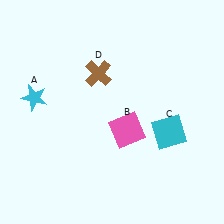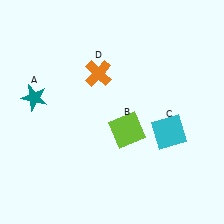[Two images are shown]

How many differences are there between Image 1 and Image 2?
There are 3 differences between the two images.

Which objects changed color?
A changed from cyan to teal. B changed from pink to lime. D changed from brown to orange.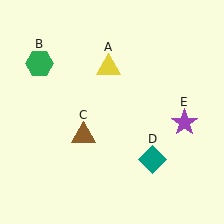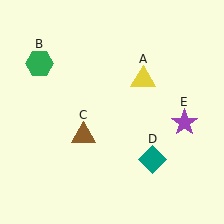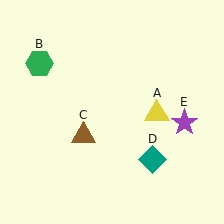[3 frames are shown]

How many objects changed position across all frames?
1 object changed position: yellow triangle (object A).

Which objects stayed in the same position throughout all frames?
Green hexagon (object B) and brown triangle (object C) and teal diamond (object D) and purple star (object E) remained stationary.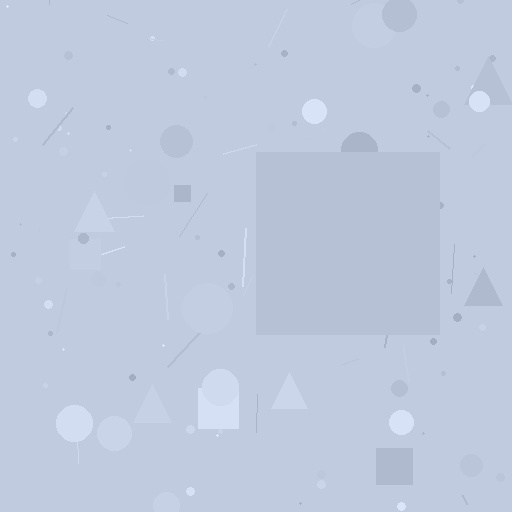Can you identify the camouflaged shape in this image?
The camouflaged shape is a square.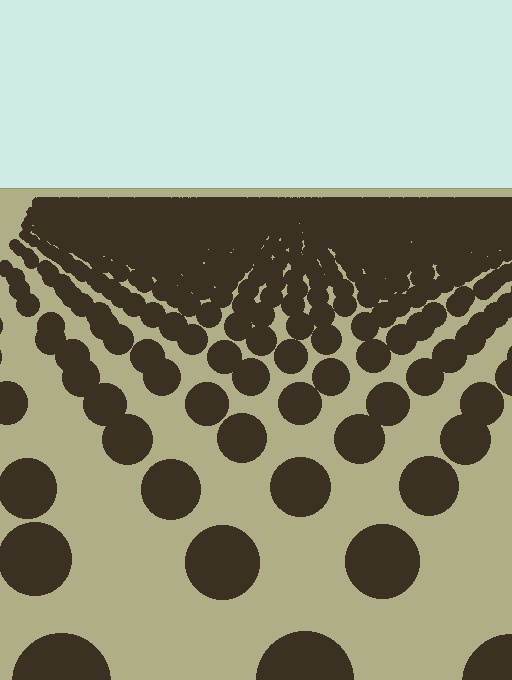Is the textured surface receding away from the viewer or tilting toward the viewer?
The surface is receding away from the viewer. Texture elements get smaller and denser toward the top.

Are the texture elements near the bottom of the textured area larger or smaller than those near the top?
Larger. Near the bottom, elements are closer to the viewer and appear at a bigger on-screen size.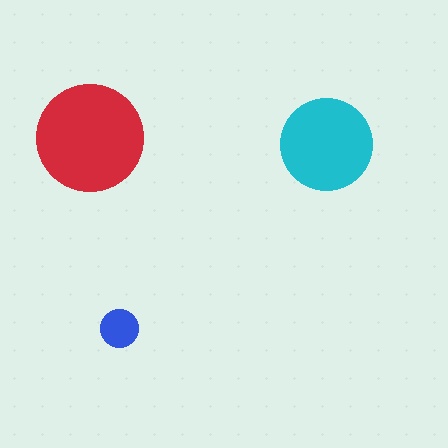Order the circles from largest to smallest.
the red one, the cyan one, the blue one.